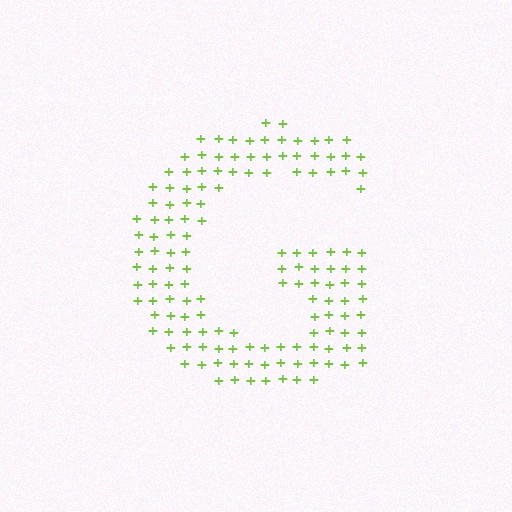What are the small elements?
The small elements are plus signs.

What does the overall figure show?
The overall figure shows the letter G.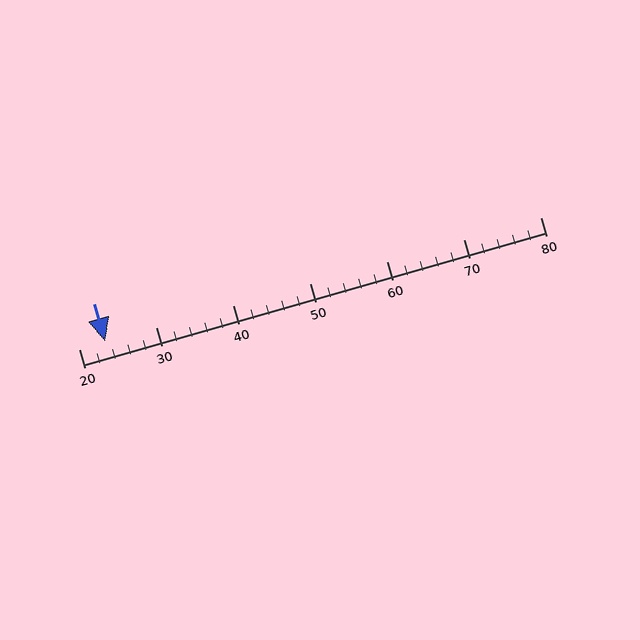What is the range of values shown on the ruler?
The ruler shows values from 20 to 80.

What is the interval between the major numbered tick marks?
The major tick marks are spaced 10 units apart.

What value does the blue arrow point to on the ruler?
The blue arrow points to approximately 23.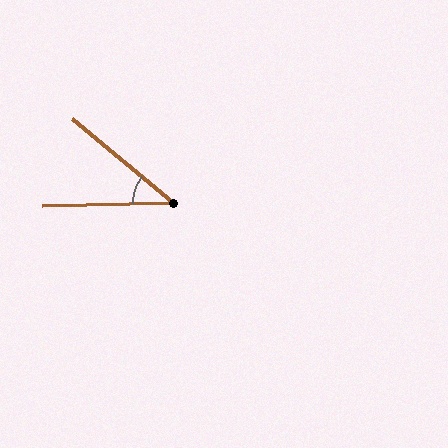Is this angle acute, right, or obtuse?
It is acute.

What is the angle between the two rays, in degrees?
Approximately 41 degrees.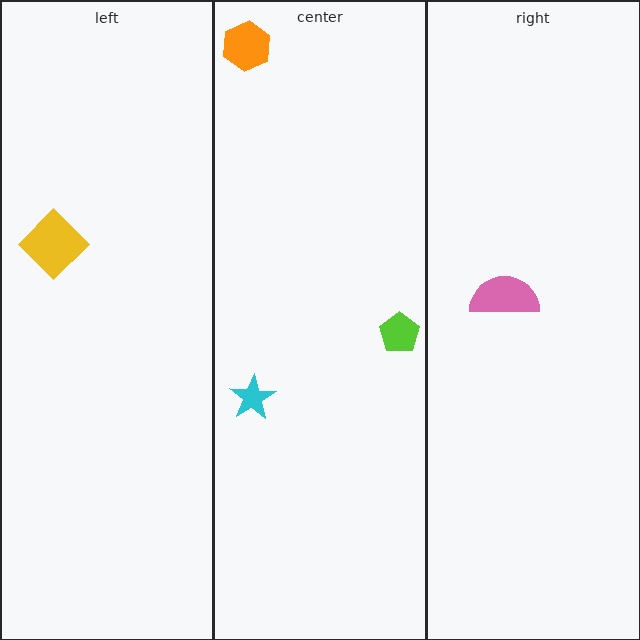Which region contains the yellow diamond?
The left region.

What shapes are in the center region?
The orange hexagon, the cyan star, the lime pentagon.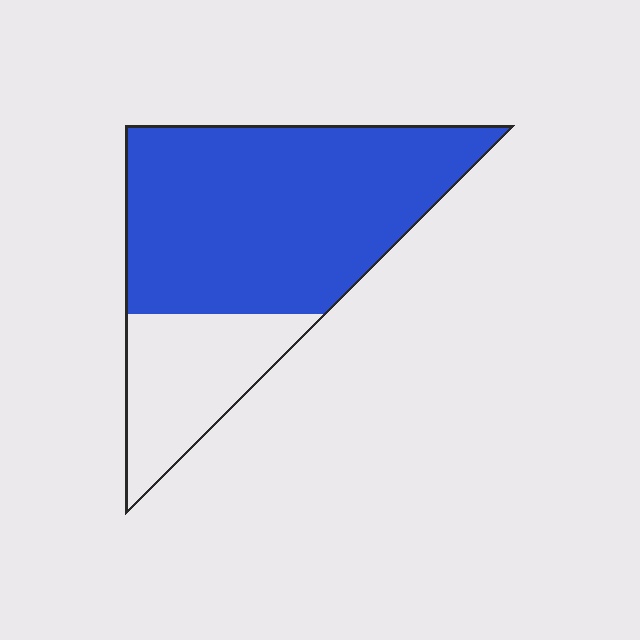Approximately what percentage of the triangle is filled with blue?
Approximately 75%.